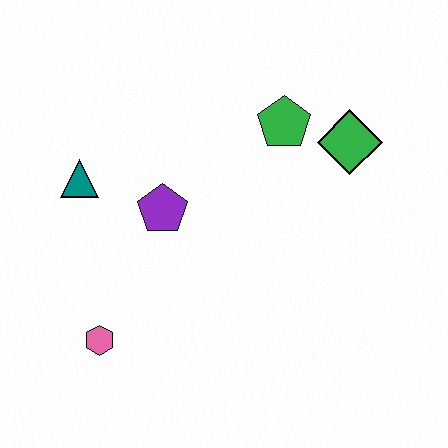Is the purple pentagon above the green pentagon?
No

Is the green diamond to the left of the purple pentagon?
No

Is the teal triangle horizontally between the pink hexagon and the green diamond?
No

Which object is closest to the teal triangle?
The purple pentagon is closest to the teal triangle.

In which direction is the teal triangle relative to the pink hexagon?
The teal triangle is above the pink hexagon.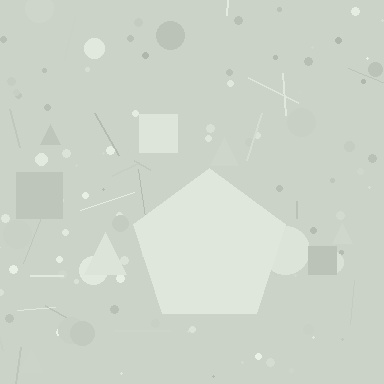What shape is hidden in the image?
A pentagon is hidden in the image.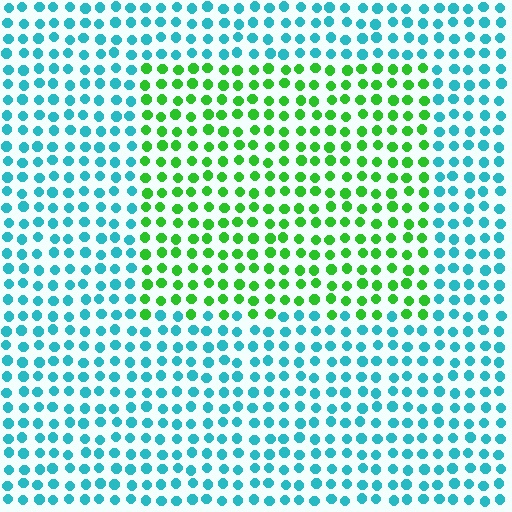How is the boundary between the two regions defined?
The boundary is defined purely by a slight shift in hue (about 64 degrees). Spacing, size, and orientation are identical on both sides.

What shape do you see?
I see a rectangle.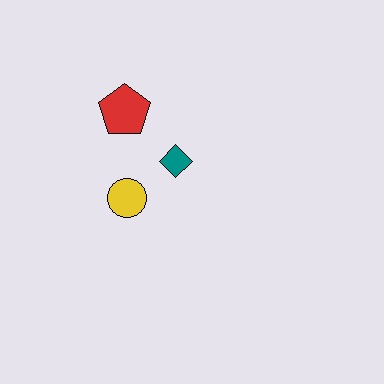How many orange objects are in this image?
There are no orange objects.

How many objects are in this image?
There are 3 objects.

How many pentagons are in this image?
There is 1 pentagon.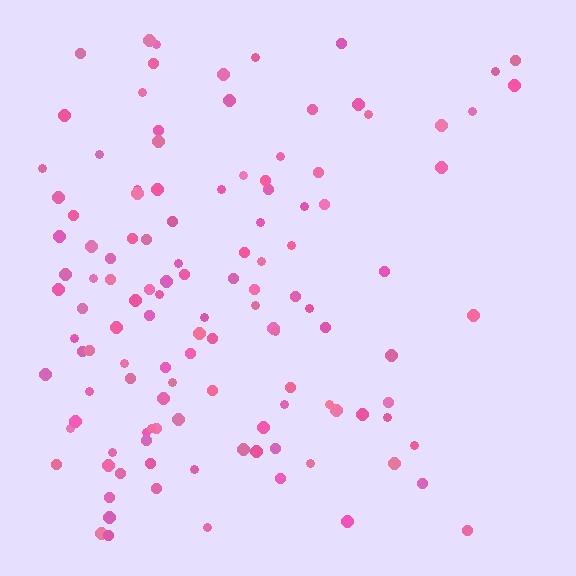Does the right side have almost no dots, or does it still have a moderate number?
Still a moderate number, just noticeably fewer than the left.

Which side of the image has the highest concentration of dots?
The left.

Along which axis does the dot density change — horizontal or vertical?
Horizontal.